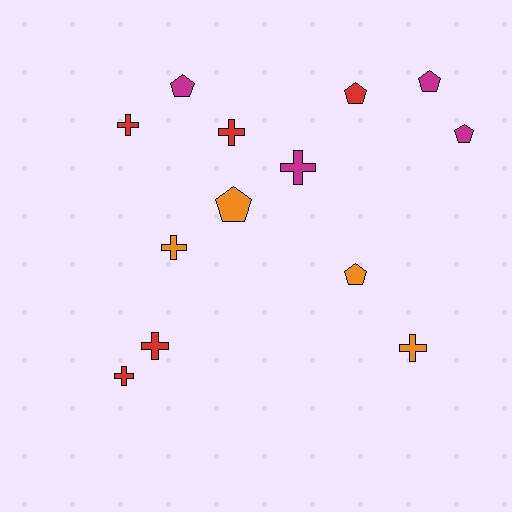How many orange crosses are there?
There are 2 orange crosses.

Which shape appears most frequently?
Cross, with 7 objects.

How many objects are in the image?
There are 13 objects.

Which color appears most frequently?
Red, with 5 objects.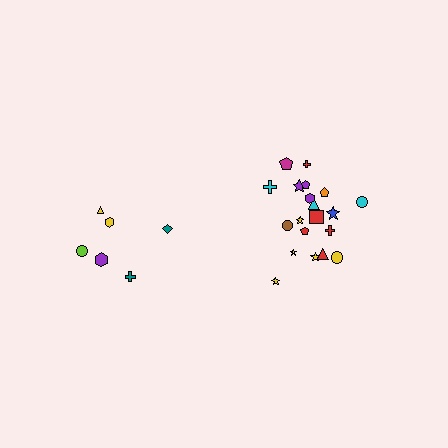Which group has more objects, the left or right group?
The right group.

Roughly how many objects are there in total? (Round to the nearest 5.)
Roughly 30 objects in total.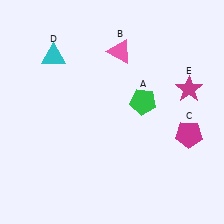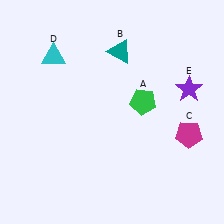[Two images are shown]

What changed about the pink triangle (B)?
In Image 1, B is pink. In Image 2, it changed to teal.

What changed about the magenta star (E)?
In Image 1, E is magenta. In Image 2, it changed to purple.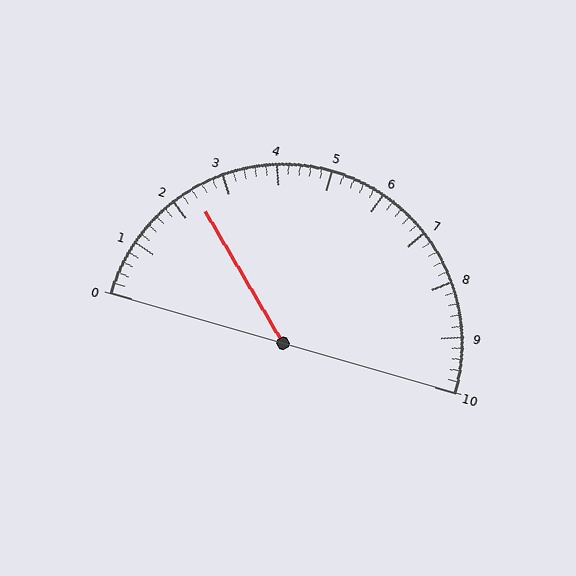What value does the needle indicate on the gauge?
The needle indicates approximately 2.4.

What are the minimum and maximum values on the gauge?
The gauge ranges from 0 to 10.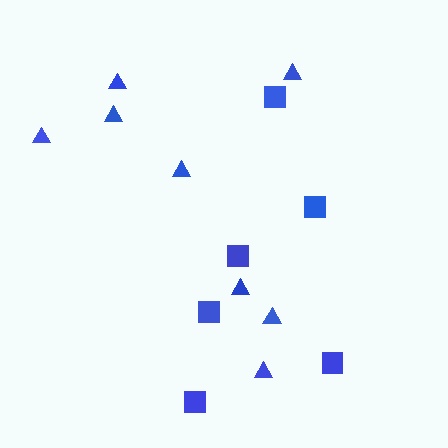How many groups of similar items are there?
There are 2 groups: one group of triangles (8) and one group of squares (6).